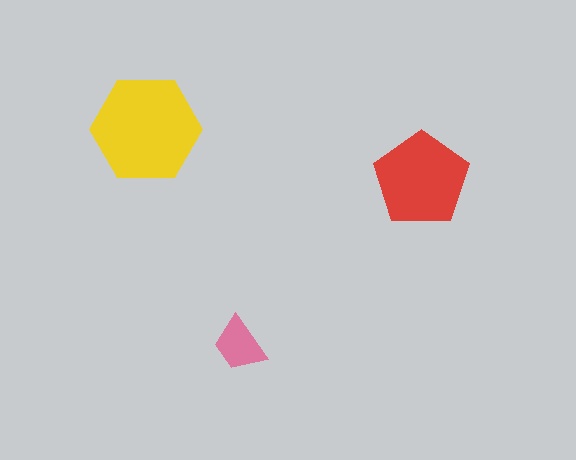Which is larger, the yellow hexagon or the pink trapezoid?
The yellow hexagon.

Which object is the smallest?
The pink trapezoid.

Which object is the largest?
The yellow hexagon.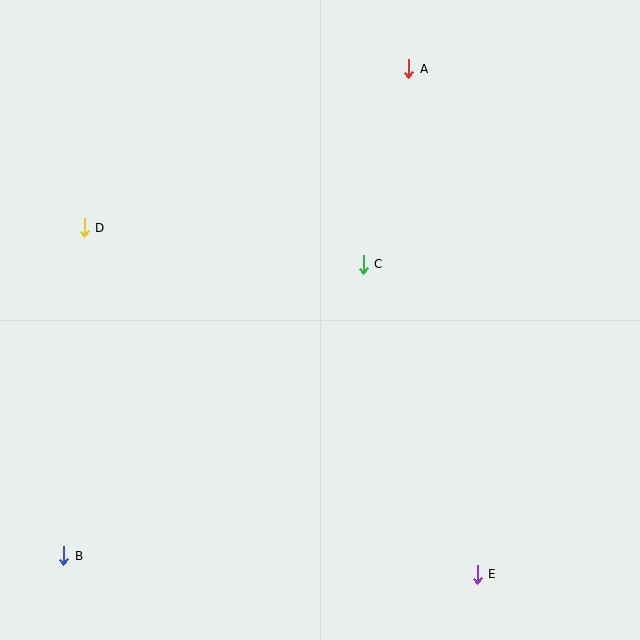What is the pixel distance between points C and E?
The distance between C and E is 330 pixels.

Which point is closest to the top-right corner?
Point A is closest to the top-right corner.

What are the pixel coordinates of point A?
Point A is at (409, 69).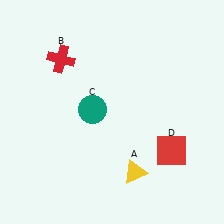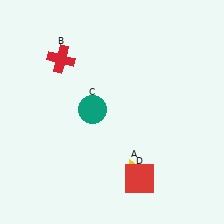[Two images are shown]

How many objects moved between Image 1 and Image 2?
1 object moved between the two images.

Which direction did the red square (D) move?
The red square (D) moved left.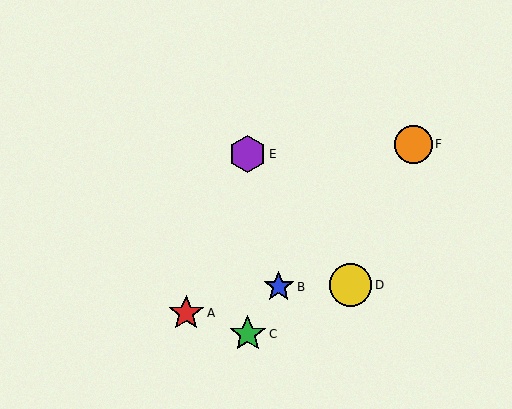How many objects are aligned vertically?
2 objects (C, E) are aligned vertically.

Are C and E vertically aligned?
Yes, both are at x≈248.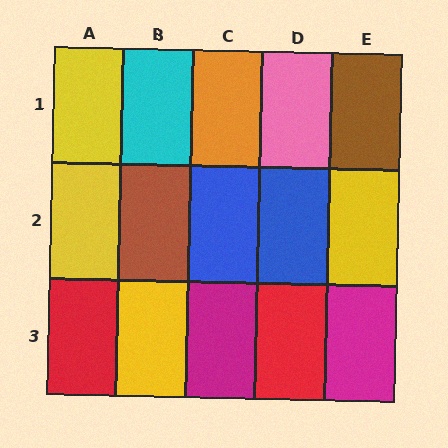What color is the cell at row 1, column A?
Yellow.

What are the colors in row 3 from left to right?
Red, yellow, magenta, red, magenta.